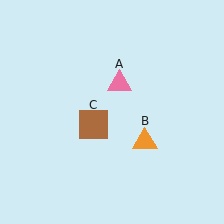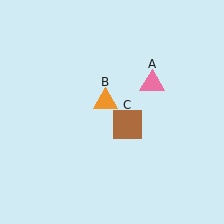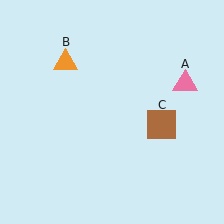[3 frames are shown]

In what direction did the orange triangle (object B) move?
The orange triangle (object B) moved up and to the left.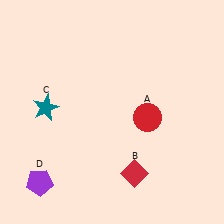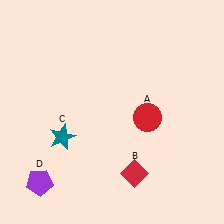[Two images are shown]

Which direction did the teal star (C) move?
The teal star (C) moved down.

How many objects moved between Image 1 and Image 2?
1 object moved between the two images.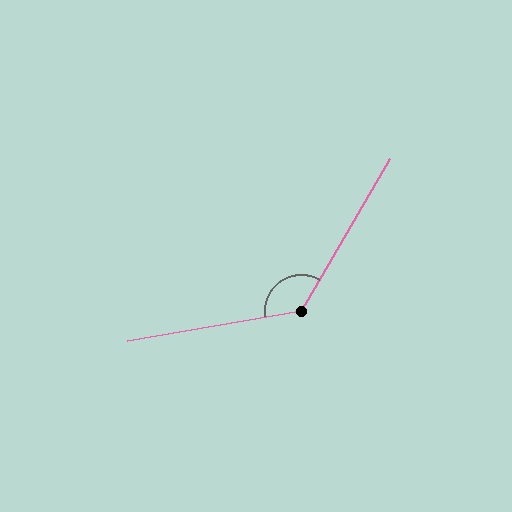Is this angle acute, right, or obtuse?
It is obtuse.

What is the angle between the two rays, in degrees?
Approximately 130 degrees.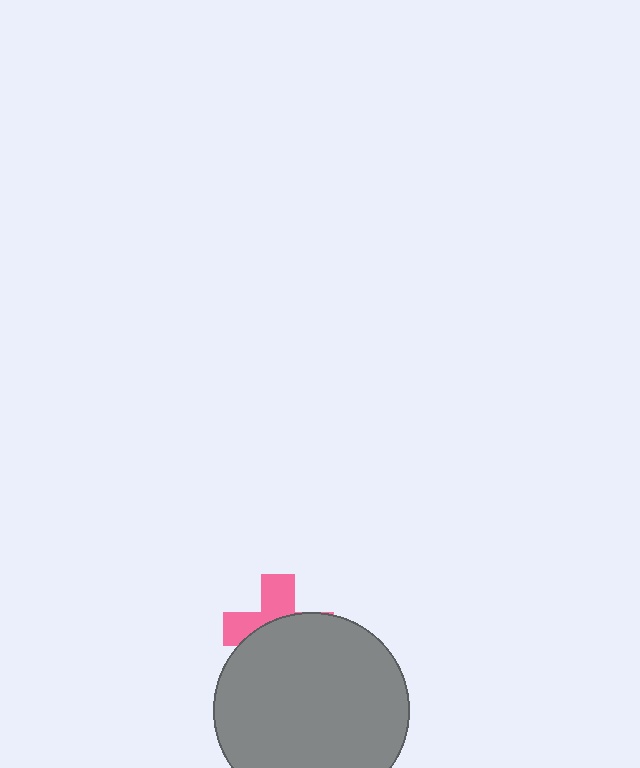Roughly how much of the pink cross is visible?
A small part of it is visible (roughly 40%).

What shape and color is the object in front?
The object in front is a gray circle.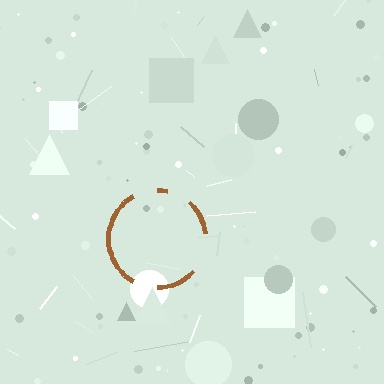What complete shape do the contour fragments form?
The contour fragments form a circle.